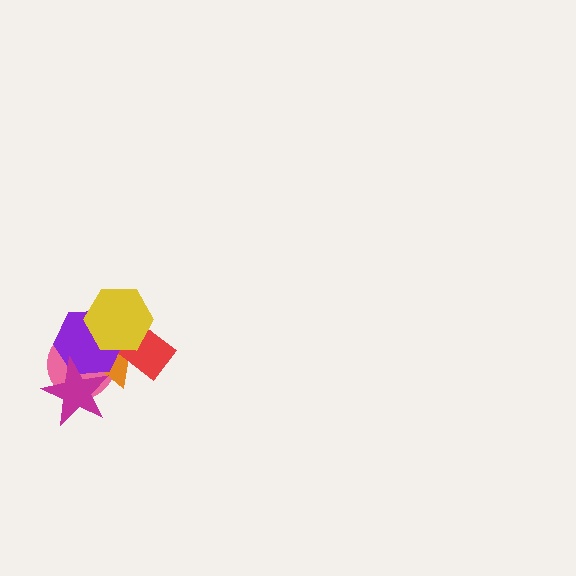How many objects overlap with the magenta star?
3 objects overlap with the magenta star.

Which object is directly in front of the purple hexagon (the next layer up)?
The yellow hexagon is directly in front of the purple hexagon.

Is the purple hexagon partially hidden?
Yes, it is partially covered by another shape.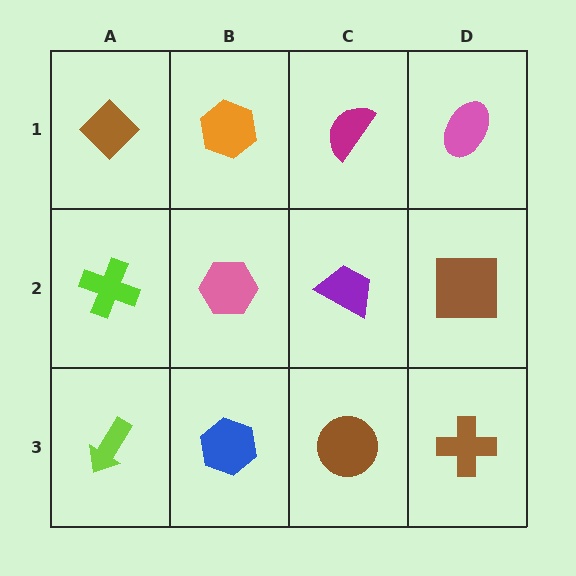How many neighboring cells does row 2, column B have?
4.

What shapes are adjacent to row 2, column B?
An orange hexagon (row 1, column B), a blue hexagon (row 3, column B), a lime cross (row 2, column A), a purple trapezoid (row 2, column C).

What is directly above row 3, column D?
A brown square.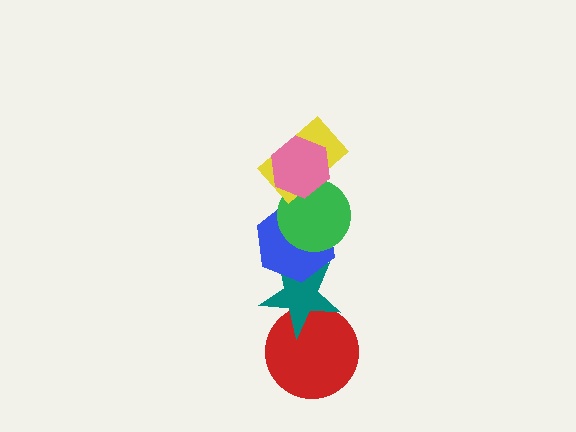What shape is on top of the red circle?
The teal star is on top of the red circle.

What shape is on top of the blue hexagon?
The green circle is on top of the blue hexagon.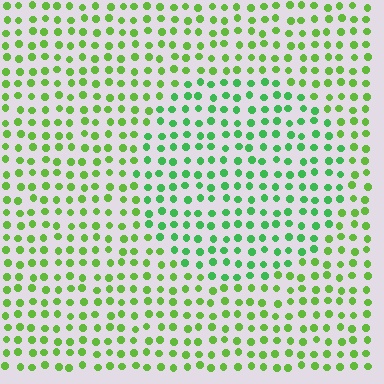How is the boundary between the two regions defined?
The boundary is defined purely by a slight shift in hue (about 29 degrees). Spacing, size, and orientation are identical on both sides.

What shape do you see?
I see a circle.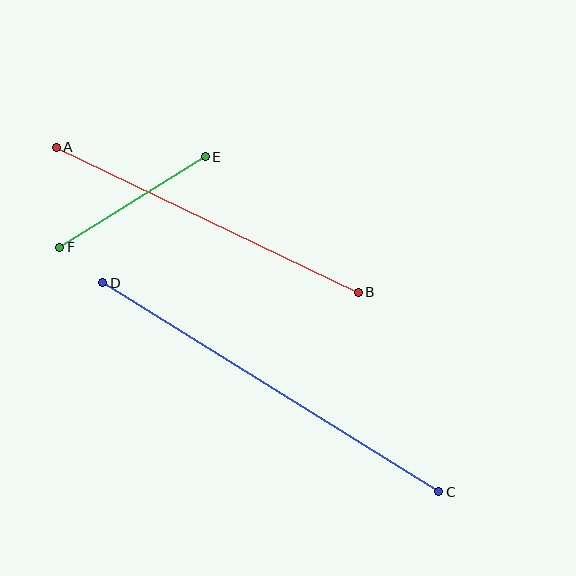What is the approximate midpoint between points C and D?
The midpoint is at approximately (271, 387) pixels.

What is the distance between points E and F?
The distance is approximately 171 pixels.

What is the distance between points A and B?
The distance is approximately 335 pixels.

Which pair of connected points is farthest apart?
Points C and D are farthest apart.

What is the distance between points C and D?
The distance is approximately 396 pixels.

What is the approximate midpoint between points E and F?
The midpoint is at approximately (132, 202) pixels.